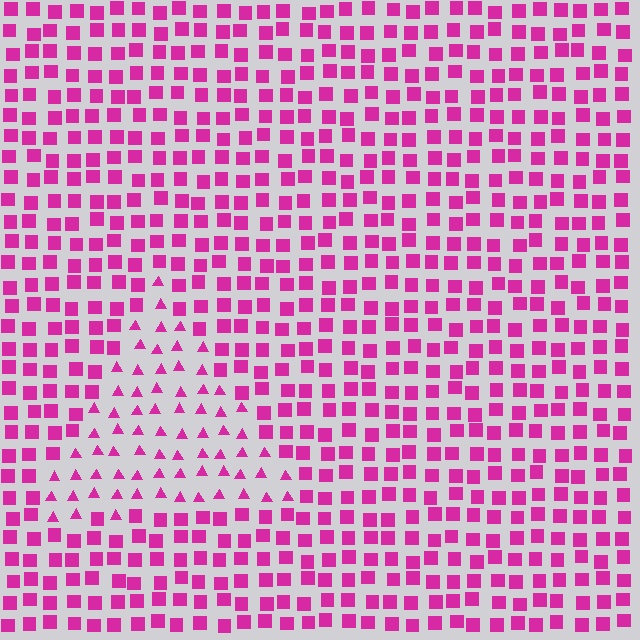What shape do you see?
I see a triangle.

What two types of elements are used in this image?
The image uses triangles inside the triangle region and squares outside it.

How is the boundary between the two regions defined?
The boundary is defined by a change in element shape: triangles inside vs. squares outside. All elements share the same color and spacing.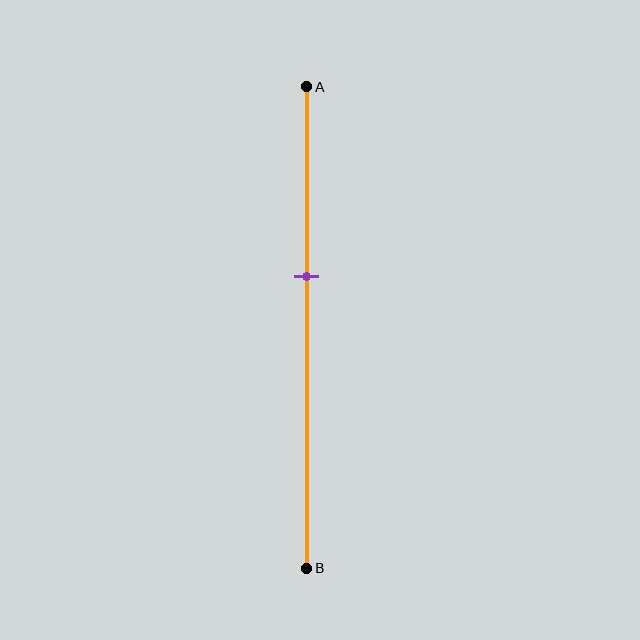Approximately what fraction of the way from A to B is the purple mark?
The purple mark is approximately 40% of the way from A to B.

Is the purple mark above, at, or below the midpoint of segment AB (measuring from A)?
The purple mark is above the midpoint of segment AB.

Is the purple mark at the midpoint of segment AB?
No, the mark is at about 40% from A, not at the 50% midpoint.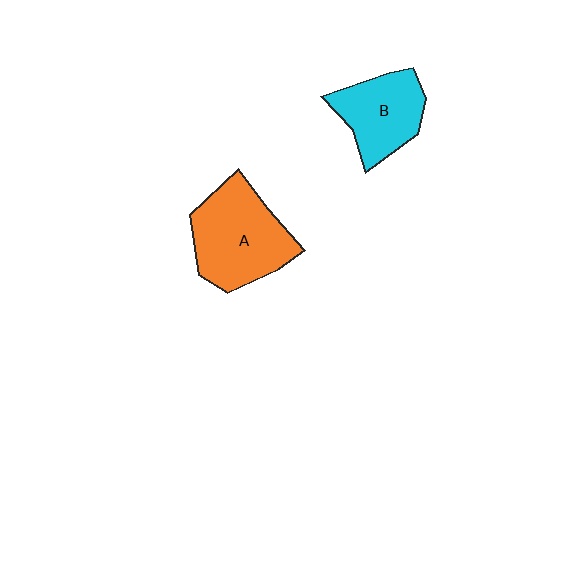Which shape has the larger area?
Shape A (orange).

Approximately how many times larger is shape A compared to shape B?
Approximately 1.4 times.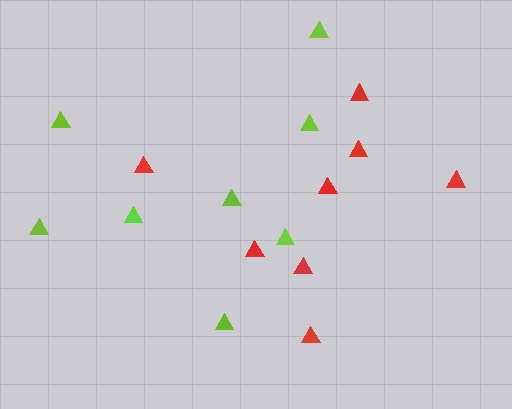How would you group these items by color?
There are 2 groups: one group of red triangles (8) and one group of lime triangles (8).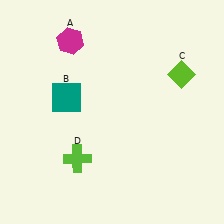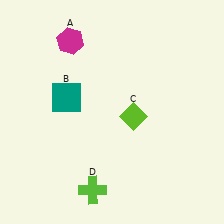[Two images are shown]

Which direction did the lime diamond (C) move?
The lime diamond (C) moved left.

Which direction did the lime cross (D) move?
The lime cross (D) moved down.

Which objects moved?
The objects that moved are: the lime diamond (C), the lime cross (D).